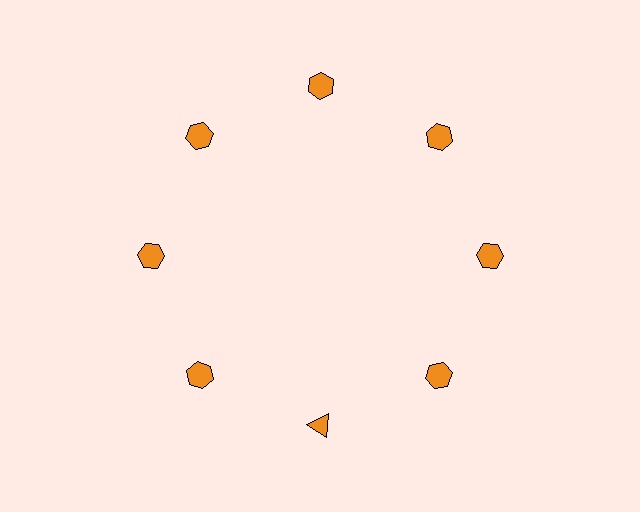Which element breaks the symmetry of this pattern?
The orange triangle at roughly the 6 o'clock position breaks the symmetry. All other shapes are orange hexagons.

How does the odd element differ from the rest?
It has a different shape: triangle instead of hexagon.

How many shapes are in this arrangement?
There are 8 shapes arranged in a ring pattern.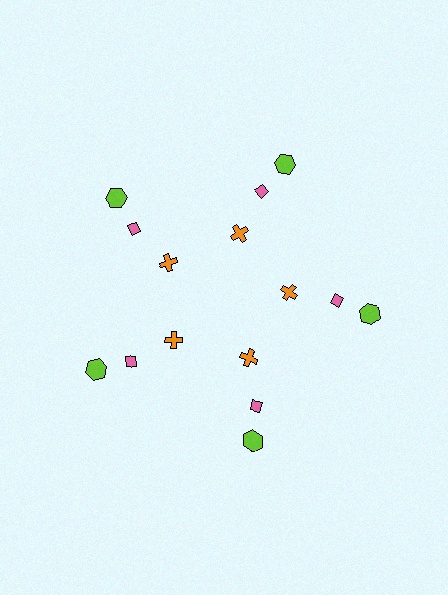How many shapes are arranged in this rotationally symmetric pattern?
There are 15 shapes, arranged in 5 groups of 3.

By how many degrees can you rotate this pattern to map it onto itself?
The pattern maps onto itself every 72 degrees of rotation.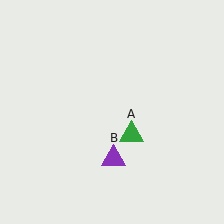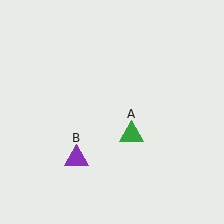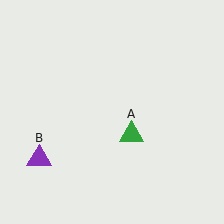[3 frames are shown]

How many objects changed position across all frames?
1 object changed position: purple triangle (object B).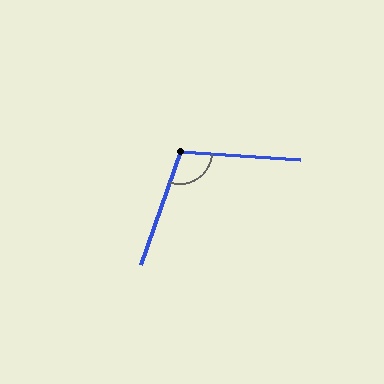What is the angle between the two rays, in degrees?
Approximately 106 degrees.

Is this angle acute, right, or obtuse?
It is obtuse.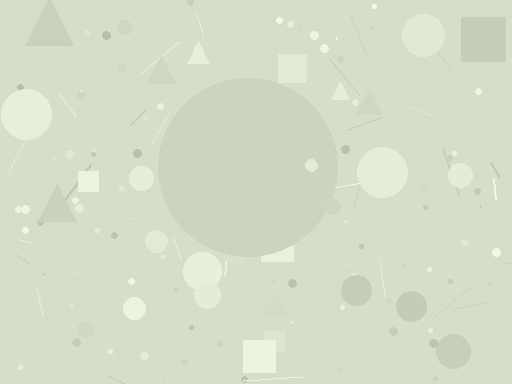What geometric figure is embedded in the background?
A circle is embedded in the background.